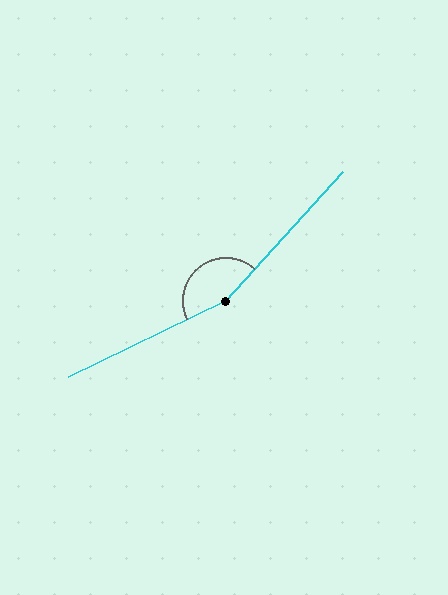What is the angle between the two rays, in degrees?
Approximately 158 degrees.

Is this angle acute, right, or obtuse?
It is obtuse.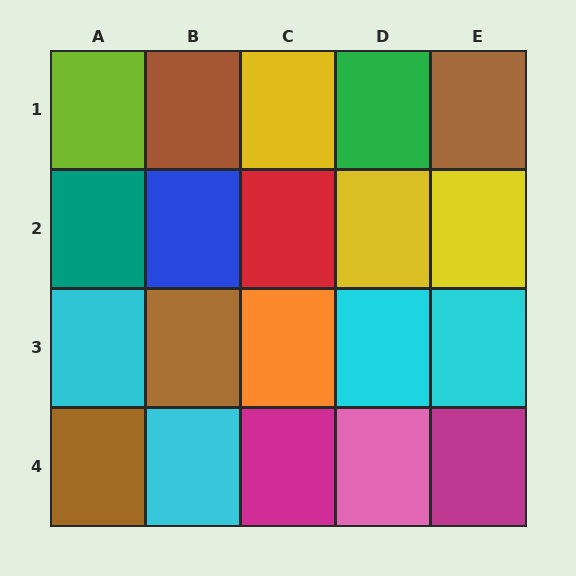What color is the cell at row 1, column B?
Brown.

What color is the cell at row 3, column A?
Cyan.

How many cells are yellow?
3 cells are yellow.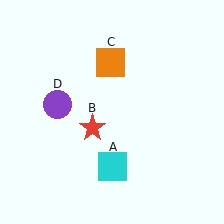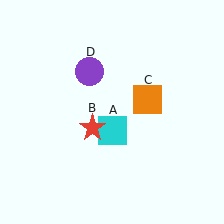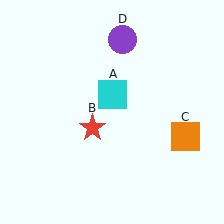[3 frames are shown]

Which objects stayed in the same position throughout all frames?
Red star (object B) remained stationary.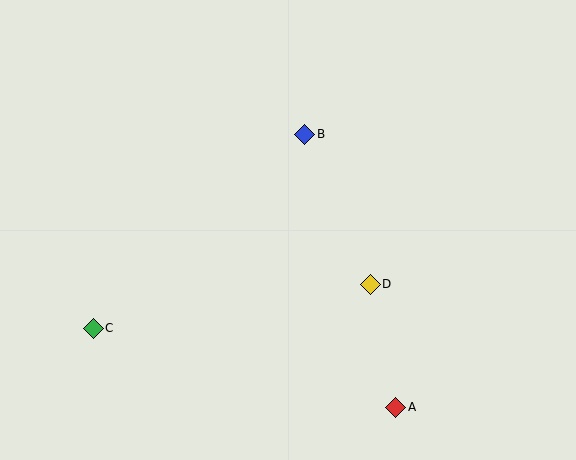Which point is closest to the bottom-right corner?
Point A is closest to the bottom-right corner.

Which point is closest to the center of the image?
Point B at (305, 134) is closest to the center.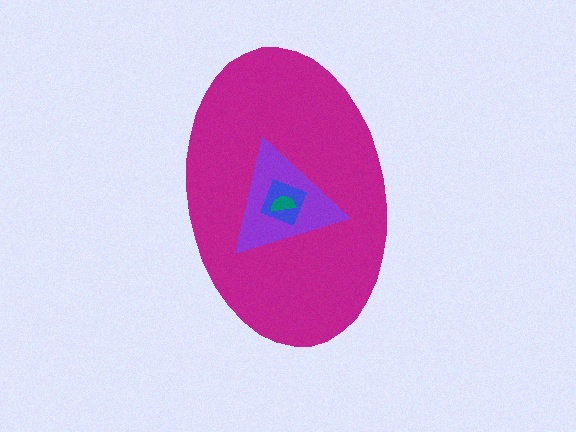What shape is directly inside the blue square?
The teal semicircle.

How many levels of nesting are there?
4.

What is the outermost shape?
The magenta ellipse.